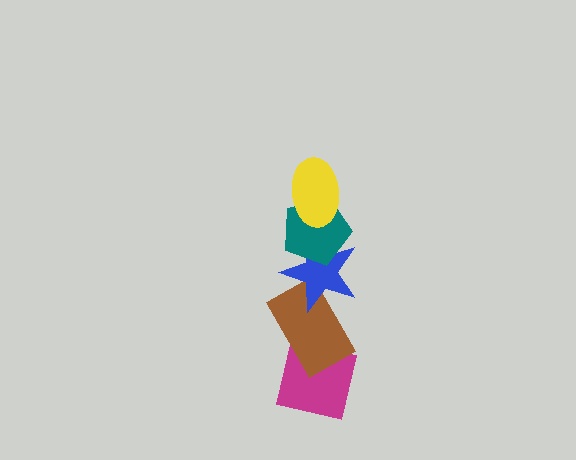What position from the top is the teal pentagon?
The teal pentagon is 2nd from the top.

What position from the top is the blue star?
The blue star is 3rd from the top.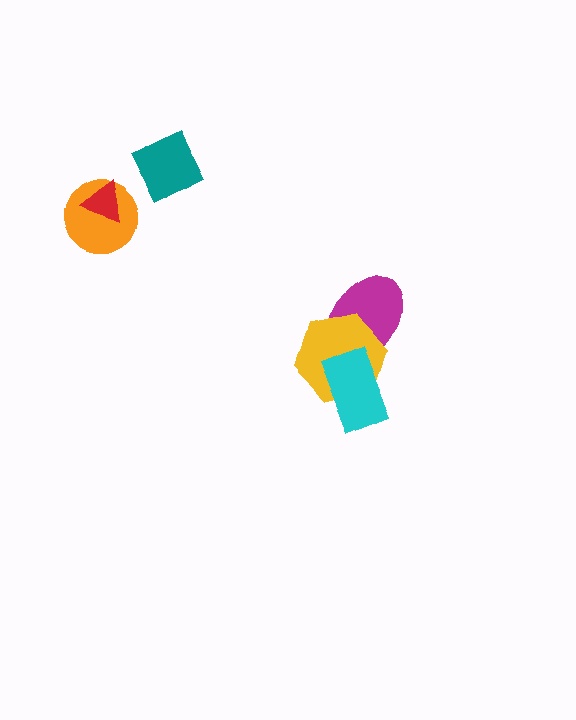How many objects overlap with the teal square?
0 objects overlap with the teal square.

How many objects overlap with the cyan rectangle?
2 objects overlap with the cyan rectangle.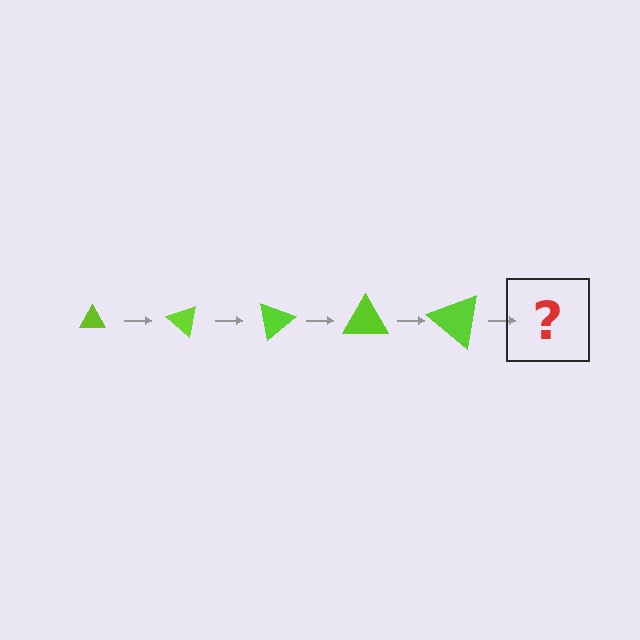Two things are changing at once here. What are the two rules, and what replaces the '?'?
The two rules are that the triangle grows larger each step and it rotates 40 degrees each step. The '?' should be a triangle, larger than the previous one and rotated 200 degrees from the start.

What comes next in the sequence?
The next element should be a triangle, larger than the previous one and rotated 200 degrees from the start.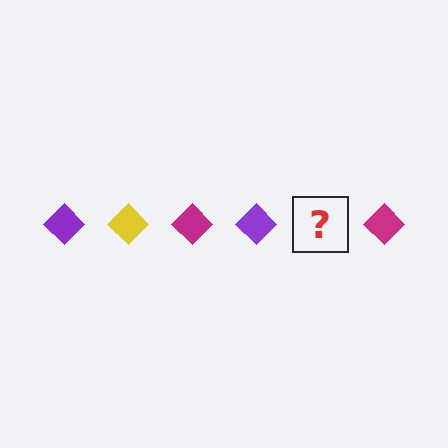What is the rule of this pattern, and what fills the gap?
The rule is that the pattern cycles through purple, yellow, magenta diamonds. The gap should be filled with a yellow diamond.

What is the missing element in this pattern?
The missing element is a yellow diamond.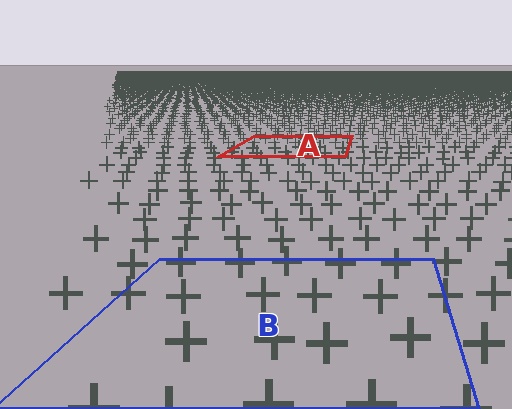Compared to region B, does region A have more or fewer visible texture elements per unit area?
Region A has more texture elements per unit area — they are packed more densely because it is farther away.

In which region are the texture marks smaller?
The texture marks are smaller in region A, because it is farther away.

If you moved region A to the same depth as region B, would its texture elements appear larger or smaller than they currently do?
They would appear larger. At a closer depth, the same texture elements are projected at a bigger on-screen size.